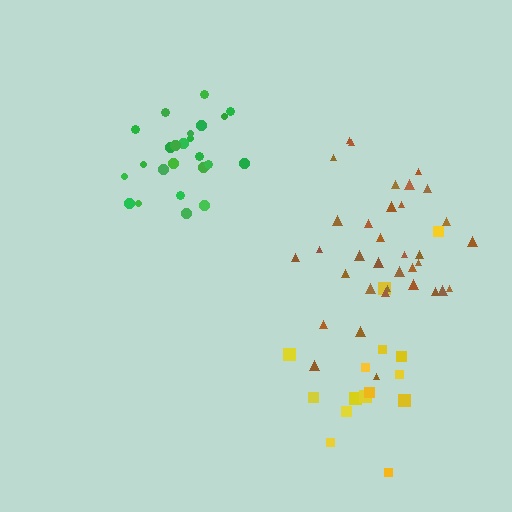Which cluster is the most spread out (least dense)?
Yellow.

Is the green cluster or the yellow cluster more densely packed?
Green.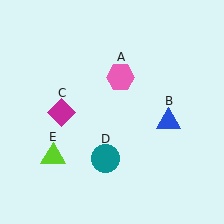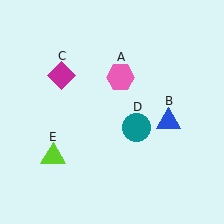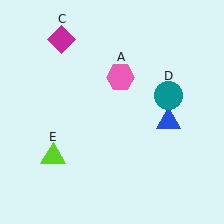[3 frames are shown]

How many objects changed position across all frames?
2 objects changed position: magenta diamond (object C), teal circle (object D).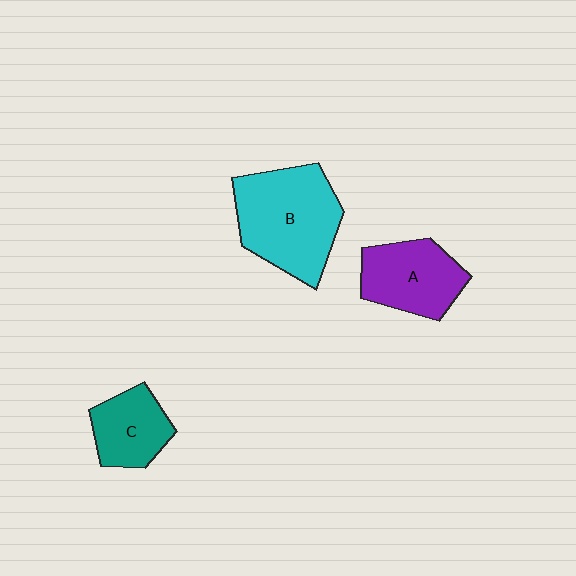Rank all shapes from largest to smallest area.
From largest to smallest: B (cyan), A (purple), C (teal).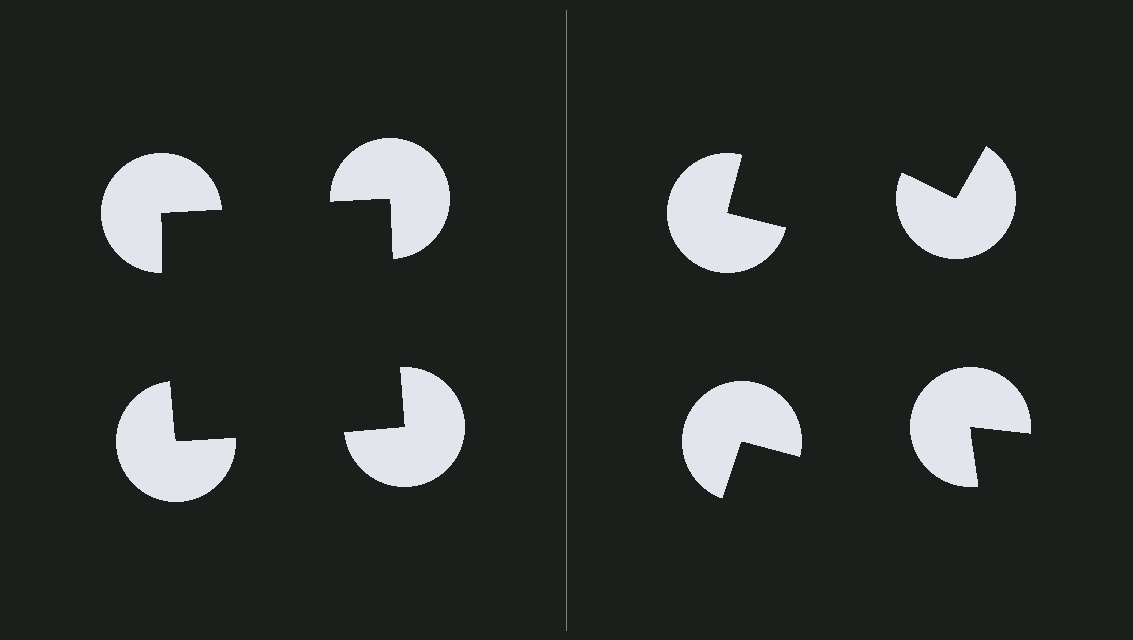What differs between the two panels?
The pac-man discs are positioned identically on both sides; only the wedge orientations differ. On the left they align to a square; on the right they are misaligned.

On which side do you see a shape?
An illusory square appears on the left side. On the right side the wedge cuts are rotated, so no coherent shape forms.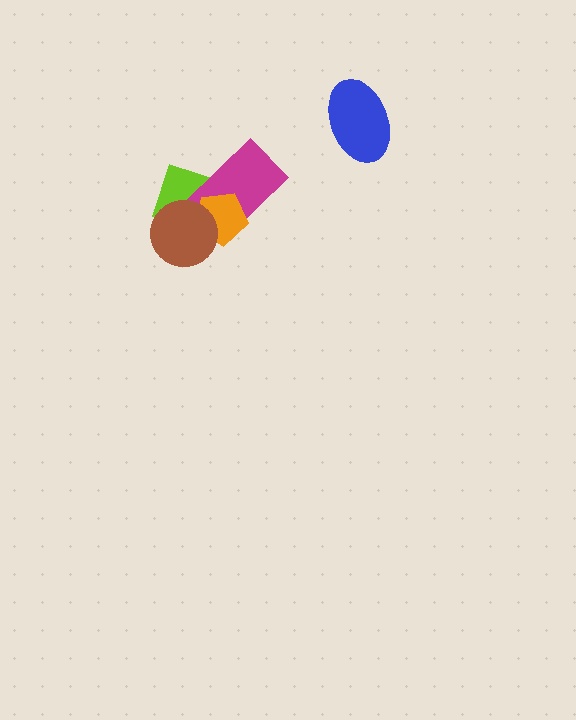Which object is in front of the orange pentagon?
The brown circle is in front of the orange pentagon.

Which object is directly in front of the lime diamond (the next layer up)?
The magenta rectangle is directly in front of the lime diamond.